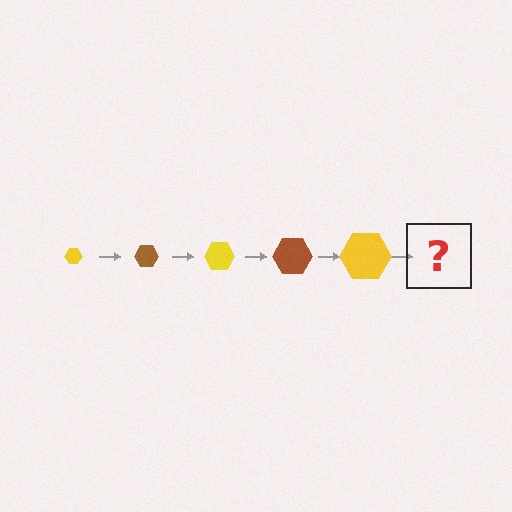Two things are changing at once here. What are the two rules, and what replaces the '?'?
The two rules are that the hexagon grows larger each step and the color cycles through yellow and brown. The '?' should be a brown hexagon, larger than the previous one.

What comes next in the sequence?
The next element should be a brown hexagon, larger than the previous one.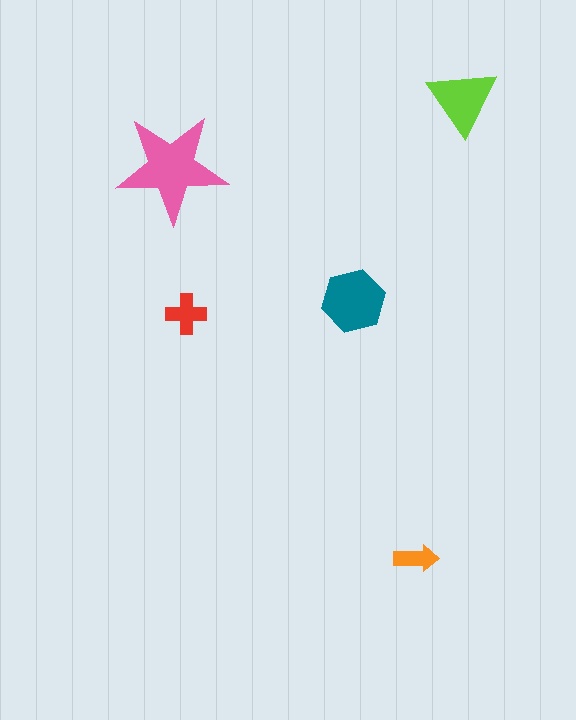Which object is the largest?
The pink star.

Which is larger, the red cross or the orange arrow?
The red cross.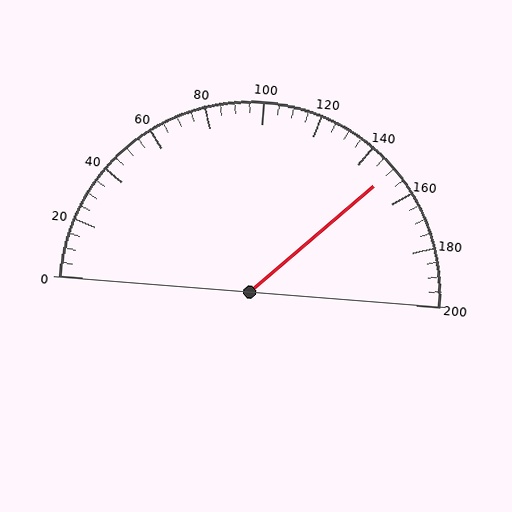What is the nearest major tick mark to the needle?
The nearest major tick mark is 160.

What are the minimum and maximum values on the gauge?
The gauge ranges from 0 to 200.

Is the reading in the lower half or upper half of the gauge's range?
The reading is in the upper half of the range (0 to 200).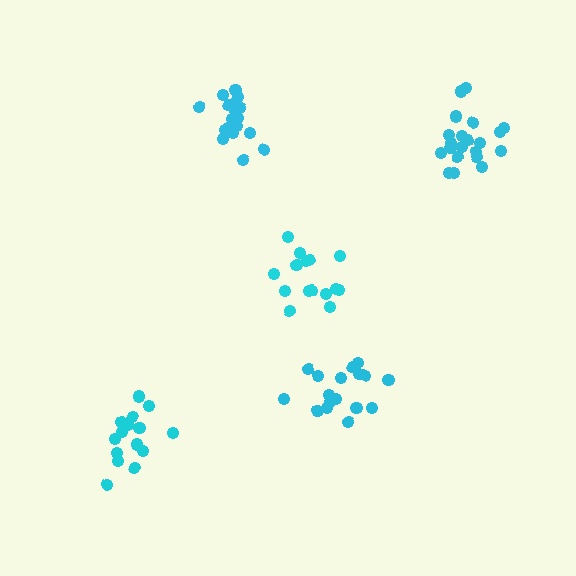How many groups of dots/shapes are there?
There are 5 groups.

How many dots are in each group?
Group 1: 15 dots, Group 2: 15 dots, Group 3: 21 dots, Group 4: 19 dots, Group 5: 18 dots (88 total).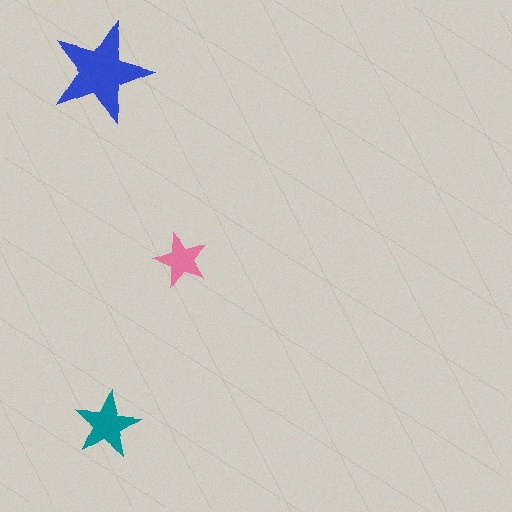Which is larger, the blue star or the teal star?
The blue one.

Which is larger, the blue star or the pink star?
The blue one.